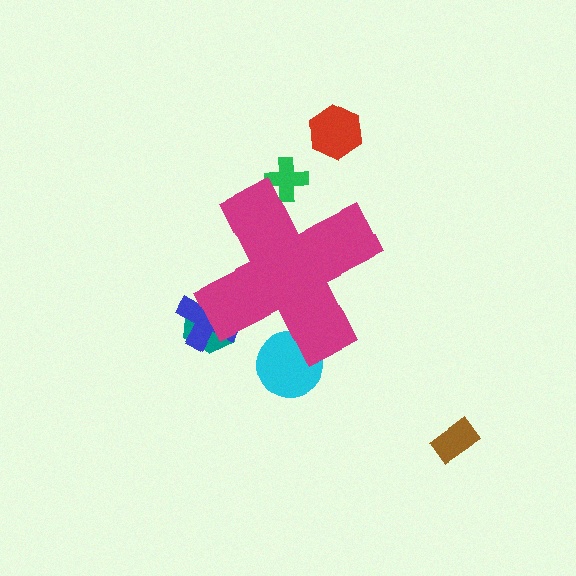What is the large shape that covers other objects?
A magenta cross.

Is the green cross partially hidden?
Yes, the green cross is partially hidden behind the magenta cross.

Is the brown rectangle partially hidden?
No, the brown rectangle is fully visible.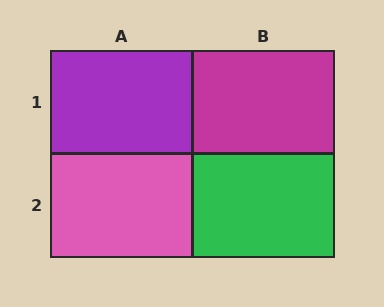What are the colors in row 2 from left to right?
Pink, green.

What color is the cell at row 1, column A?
Purple.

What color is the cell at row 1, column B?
Magenta.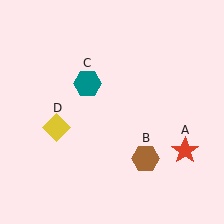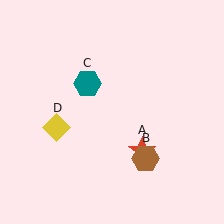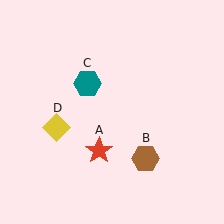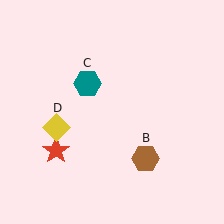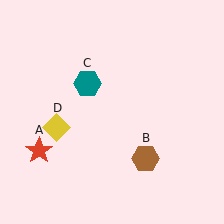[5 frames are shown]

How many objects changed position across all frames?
1 object changed position: red star (object A).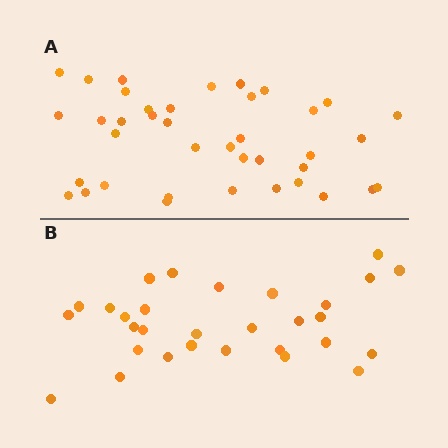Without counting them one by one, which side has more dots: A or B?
Region A (the top region) has more dots.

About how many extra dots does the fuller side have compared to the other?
Region A has roughly 8 or so more dots than region B.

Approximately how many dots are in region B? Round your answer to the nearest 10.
About 30 dots.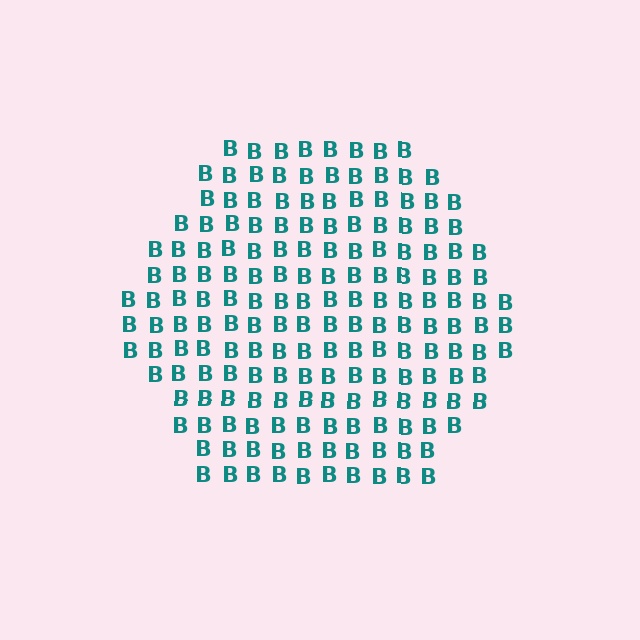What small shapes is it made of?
It is made of small letter B's.